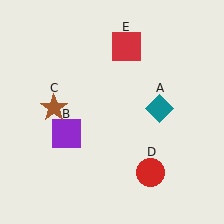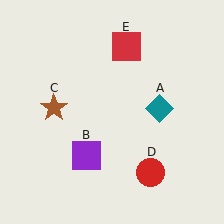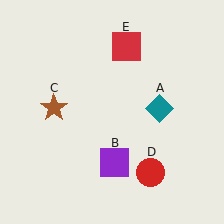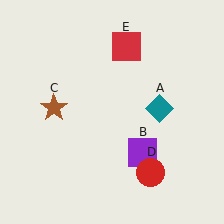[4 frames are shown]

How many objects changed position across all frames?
1 object changed position: purple square (object B).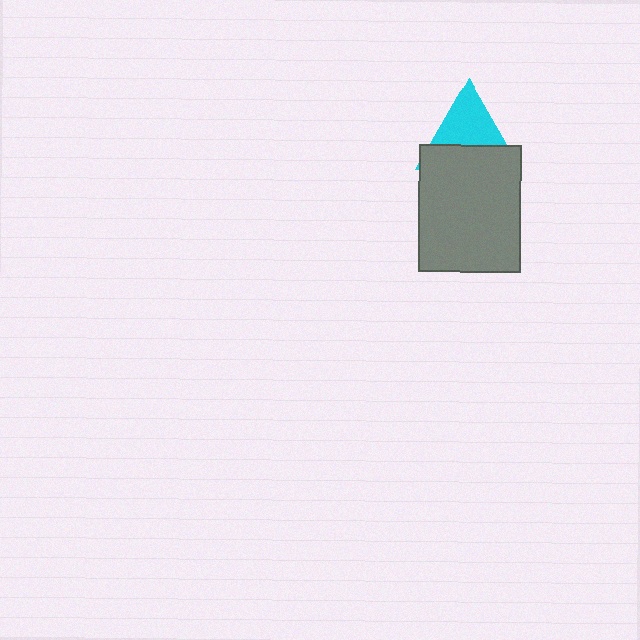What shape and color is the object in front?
The object in front is a gray rectangle.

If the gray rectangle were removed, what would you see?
You would see the complete cyan triangle.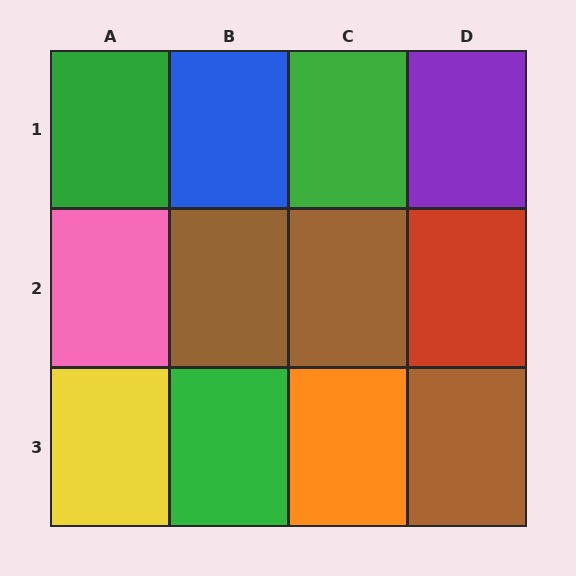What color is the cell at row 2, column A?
Pink.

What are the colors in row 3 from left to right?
Yellow, green, orange, brown.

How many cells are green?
3 cells are green.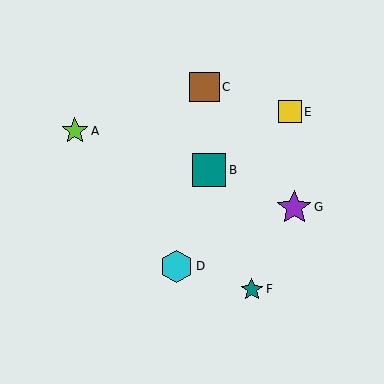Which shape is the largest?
The purple star (labeled G) is the largest.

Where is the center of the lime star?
The center of the lime star is at (75, 131).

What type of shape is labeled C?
Shape C is a brown square.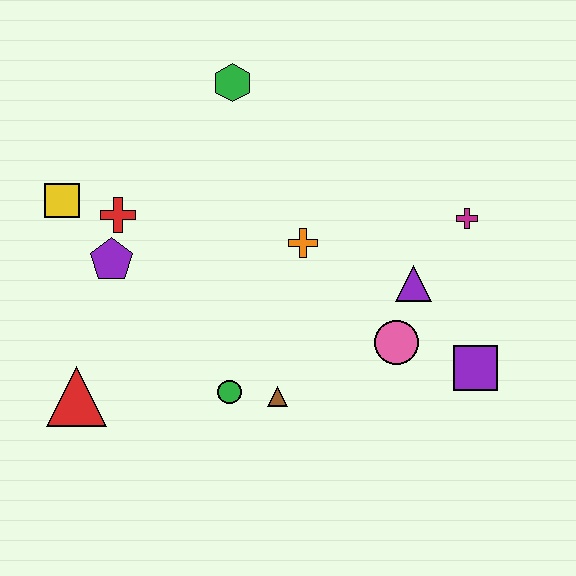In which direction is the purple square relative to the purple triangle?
The purple square is below the purple triangle.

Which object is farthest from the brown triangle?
The green hexagon is farthest from the brown triangle.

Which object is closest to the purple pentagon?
The red cross is closest to the purple pentagon.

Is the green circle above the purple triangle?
No